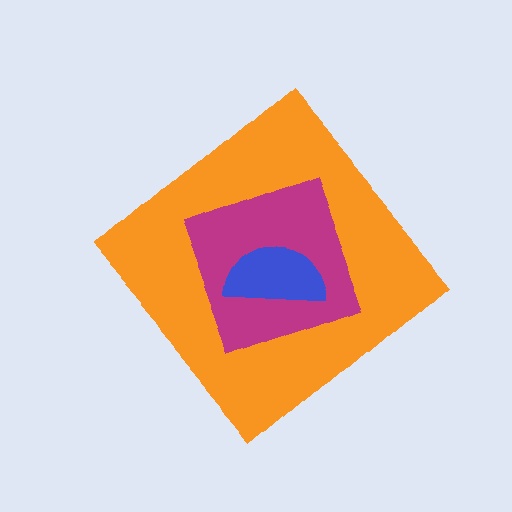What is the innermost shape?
The blue semicircle.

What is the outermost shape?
The orange diamond.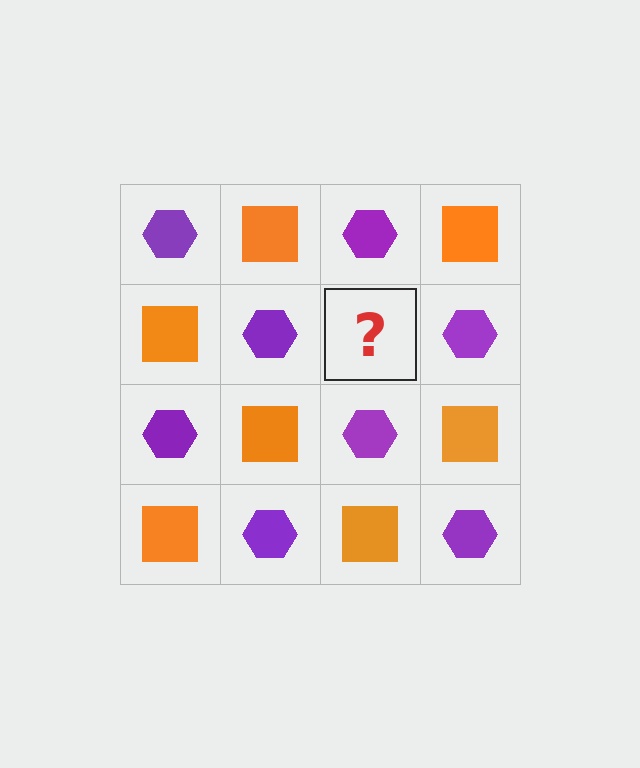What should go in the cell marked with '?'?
The missing cell should contain an orange square.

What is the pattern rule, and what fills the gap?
The rule is that it alternates purple hexagon and orange square in a checkerboard pattern. The gap should be filled with an orange square.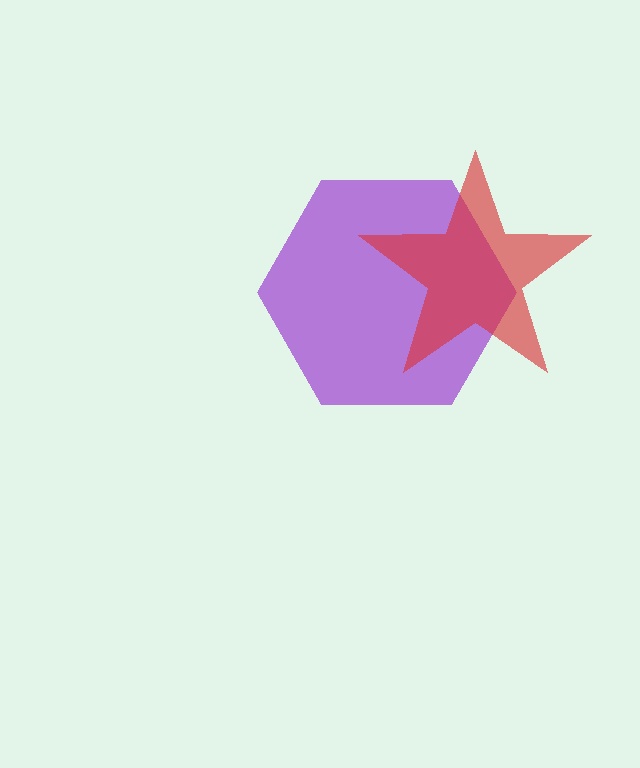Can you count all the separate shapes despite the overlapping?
Yes, there are 2 separate shapes.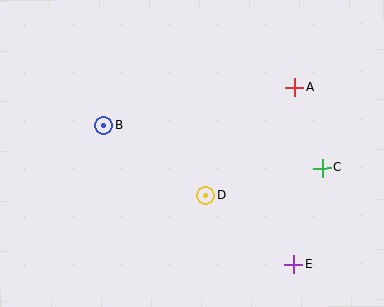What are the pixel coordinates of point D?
Point D is at (206, 195).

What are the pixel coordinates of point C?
Point C is at (322, 168).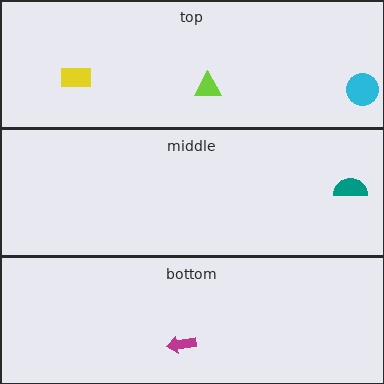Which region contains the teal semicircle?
The middle region.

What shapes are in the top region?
The cyan circle, the yellow rectangle, the lime triangle.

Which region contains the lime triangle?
The top region.